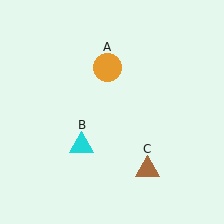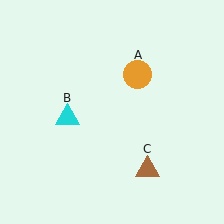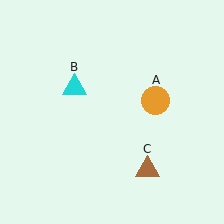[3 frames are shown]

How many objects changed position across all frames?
2 objects changed position: orange circle (object A), cyan triangle (object B).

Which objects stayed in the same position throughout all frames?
Brown triangle (object C) remained stationary.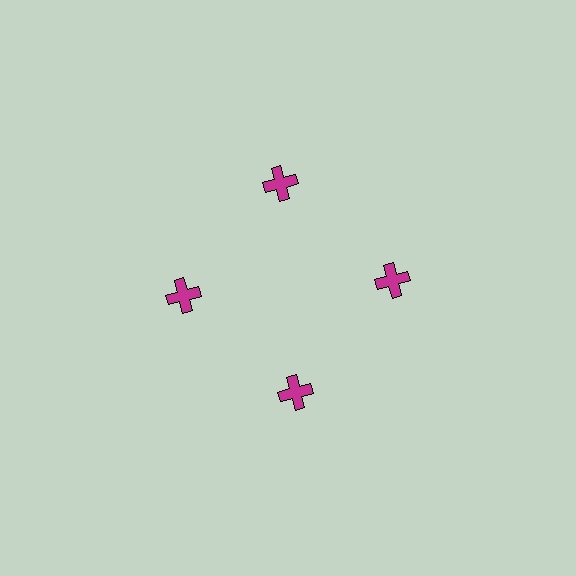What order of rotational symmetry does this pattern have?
This pattern has 4-fold rotational symmetry.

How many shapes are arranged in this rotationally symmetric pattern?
There are 4 shapes, arranged in 4 groups of 1.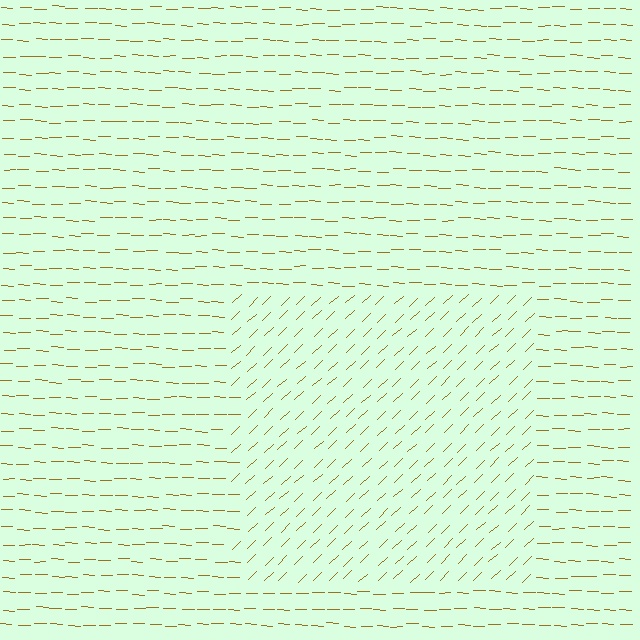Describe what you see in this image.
The image is filled with small brown line segments. A rectangle region in the image has lines oriented differently from the surrounding lines, creating a visible texture boundary.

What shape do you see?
I see a rectangle.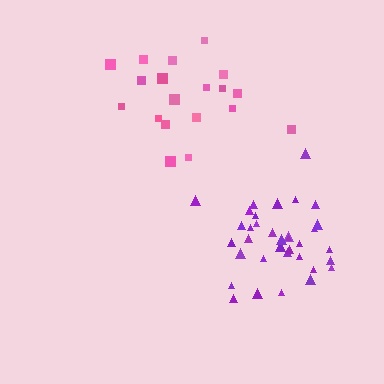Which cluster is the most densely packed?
Purple.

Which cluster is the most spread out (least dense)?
Pink.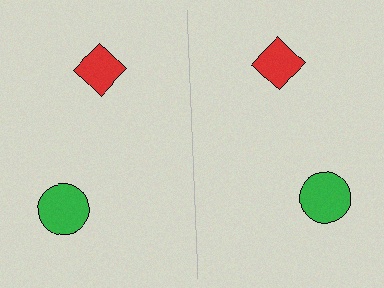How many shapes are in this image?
There are 4 shapes in this image.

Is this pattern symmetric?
Yes, this pattern has bilateral (reflection) symmetry.